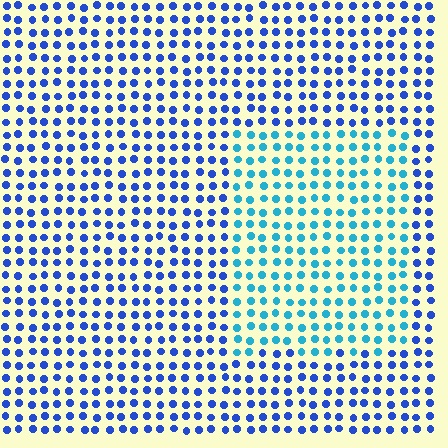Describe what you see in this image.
The image is filled with small blue elements in a uniform arrangement. A rectangle-shaped region is visible where the elements are tinted to a slightly different hue, forming a subtle color boundary.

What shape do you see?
I see a rectangle.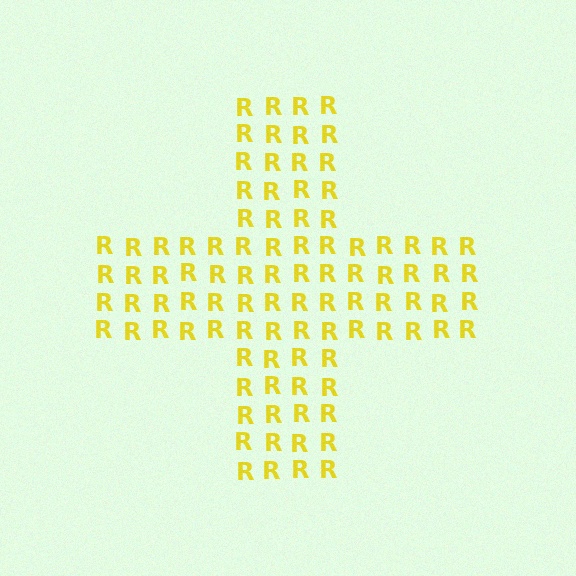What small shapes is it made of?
It is made of small letter R's.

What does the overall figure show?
The overall figure shows a cross.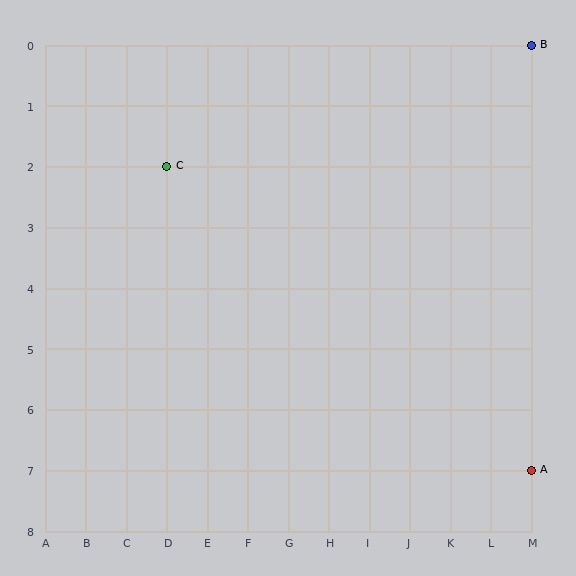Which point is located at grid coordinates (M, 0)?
Point B is at (M, 0).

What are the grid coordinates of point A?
Point A is at grid coordinates (M, 7).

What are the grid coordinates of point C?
Point C is at grid coordinates (D, 2).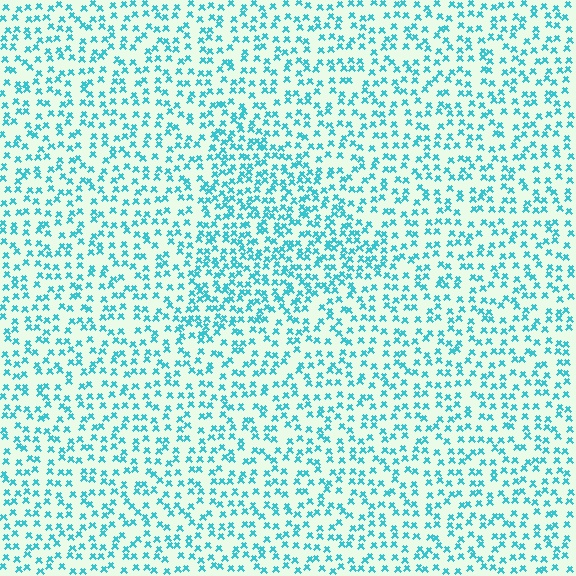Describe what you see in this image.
The image contains small cyan elements arranged at two different densities. A triangle-shaped region is visible where the elements are more densely packed than the surrounding area.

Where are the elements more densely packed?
The elements are more densely packed inside the triangle boundary.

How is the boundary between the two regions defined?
The boundary is defined by a change in element density (approximately 1.6x ratio). All elements are the same color, size, and shape.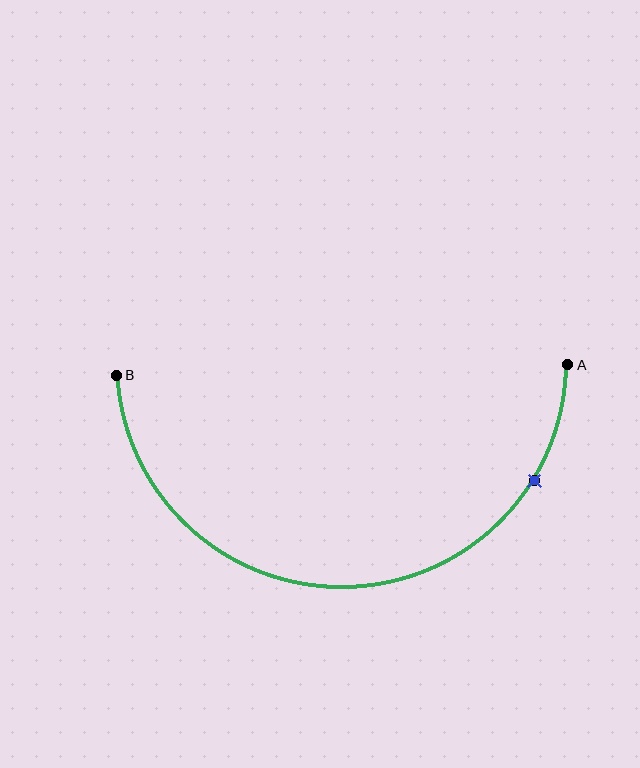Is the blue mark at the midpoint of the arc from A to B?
No. The blue mark lies on the arc but is closer to endpoint A. The arc midpoint would be at the point on the curve equidistant along the arc from both A and B.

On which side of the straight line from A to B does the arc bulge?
The arc bulges below the straight line connecting A and B.